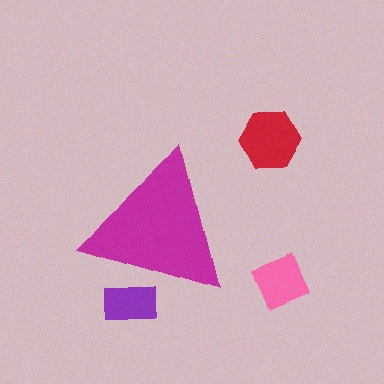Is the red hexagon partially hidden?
No, the red hexagon is fully visible.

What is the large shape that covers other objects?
A magenta triangle.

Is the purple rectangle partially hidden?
Yes, the purple rectangle is partially hidden behind the magenta triangle.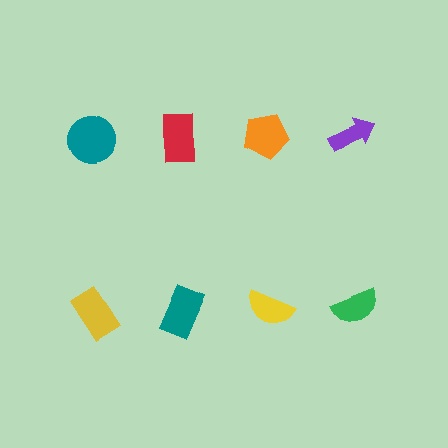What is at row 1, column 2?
A red rectangle.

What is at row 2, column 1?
A yellow rectangle.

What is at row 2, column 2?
A teal rectangle.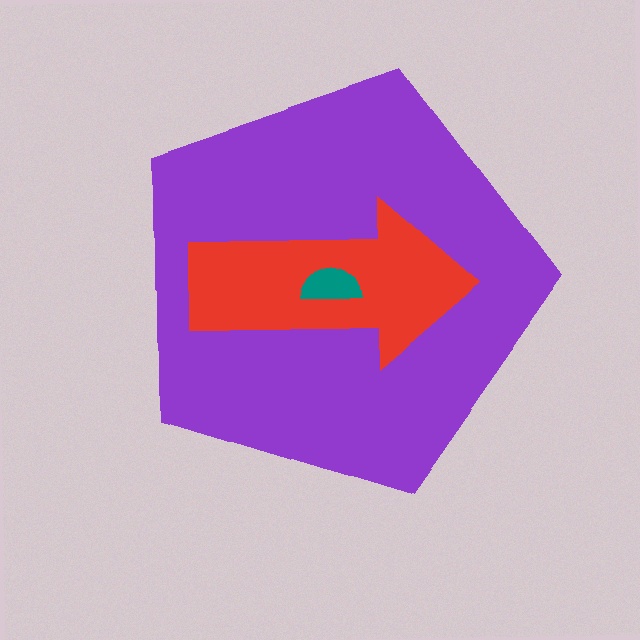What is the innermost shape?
The teal semicircle.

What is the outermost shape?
The purple pentagon.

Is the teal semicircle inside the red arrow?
Yes.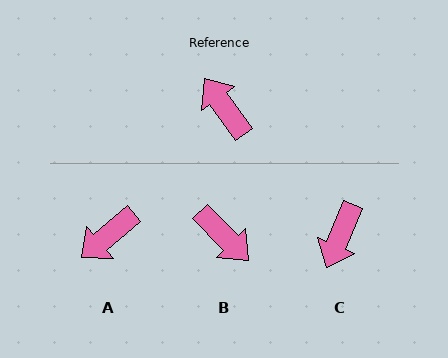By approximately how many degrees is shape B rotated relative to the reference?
Approximately 171 degrees clockwise.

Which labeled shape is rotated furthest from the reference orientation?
B, about 171 degrees away.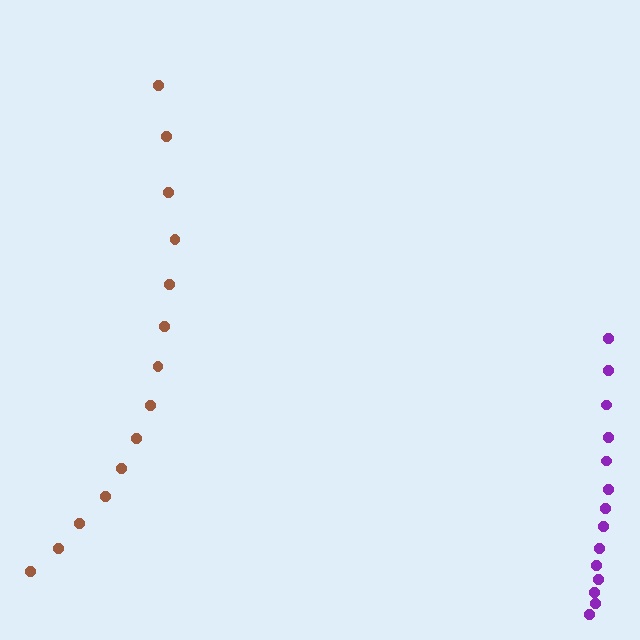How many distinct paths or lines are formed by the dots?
There are 2 distinct paths.